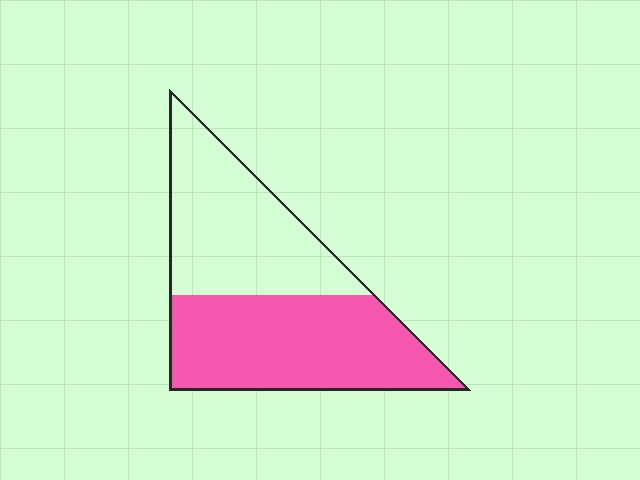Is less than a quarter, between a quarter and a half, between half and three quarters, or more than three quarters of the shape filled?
Between half and three quarters.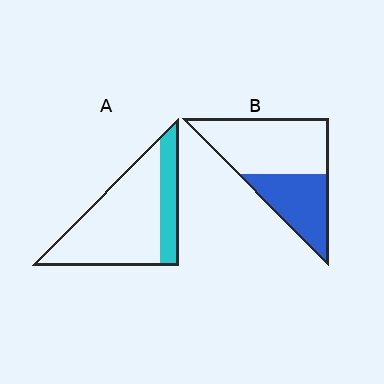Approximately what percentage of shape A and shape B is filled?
A is approximately 25% and B is approximately 40%.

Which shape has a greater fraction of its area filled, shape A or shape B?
Shape B.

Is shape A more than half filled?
No.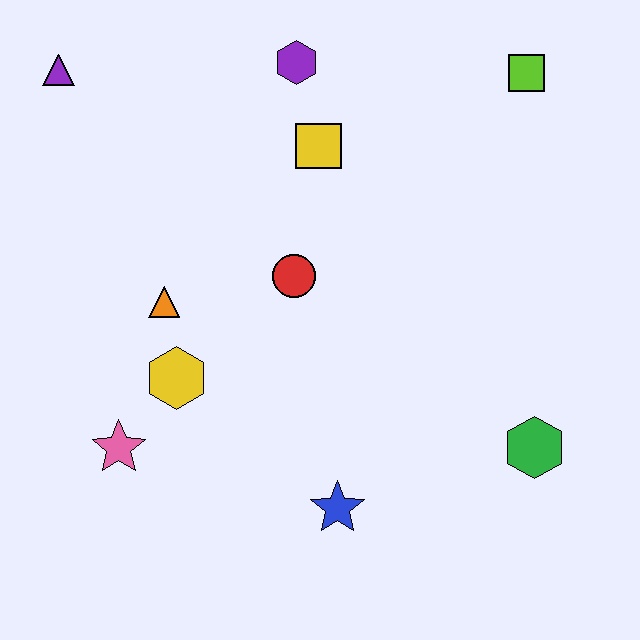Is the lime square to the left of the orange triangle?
No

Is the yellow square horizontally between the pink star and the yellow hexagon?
No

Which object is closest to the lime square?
The yellow square is closest to the lime square.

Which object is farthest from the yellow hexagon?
The lime square is farthest from the yellow hexagon.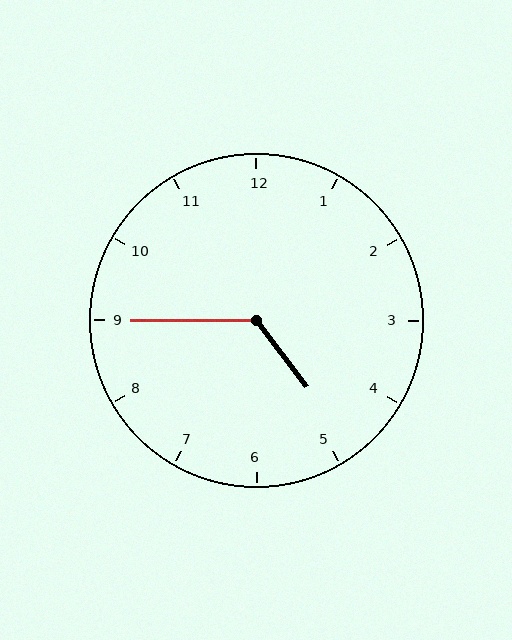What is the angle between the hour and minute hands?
Approximately 128 degrees.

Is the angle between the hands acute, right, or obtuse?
It is obtuse.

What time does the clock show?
4:45.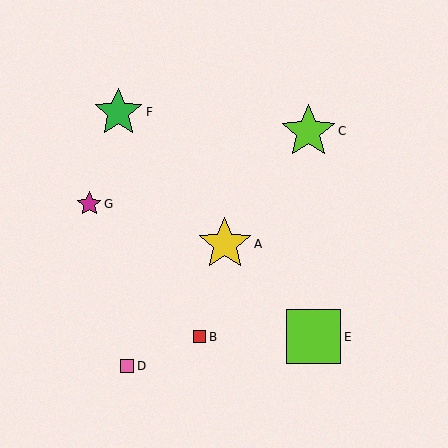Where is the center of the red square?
The center of the red square is at (199, 337).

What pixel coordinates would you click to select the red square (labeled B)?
Click at (199, 337) to select the red square B.